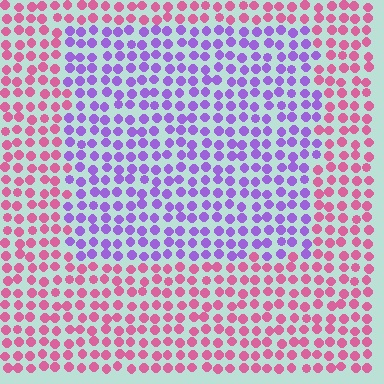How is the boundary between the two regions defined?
The boundary is defined purely by a slight shift in hue (about 61 degrees). Spacing, size, and orientation are identical on both sides.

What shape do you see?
I see a rectangle.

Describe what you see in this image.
The image is filled with small pink elements in a uniform arrangement. A rectangle-shaped region is visible where the elements are tinted to a slightly different hue, forming a subtle color boundary.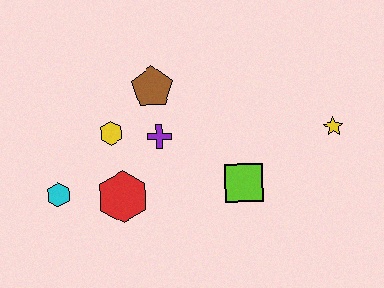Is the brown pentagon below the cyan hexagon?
No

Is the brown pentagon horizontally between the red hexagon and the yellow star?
Yes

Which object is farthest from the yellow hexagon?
The yellow star is farthest from the yellow hexagon.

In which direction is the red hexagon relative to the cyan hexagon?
The red hexagon is to the right of the cyan hexagon.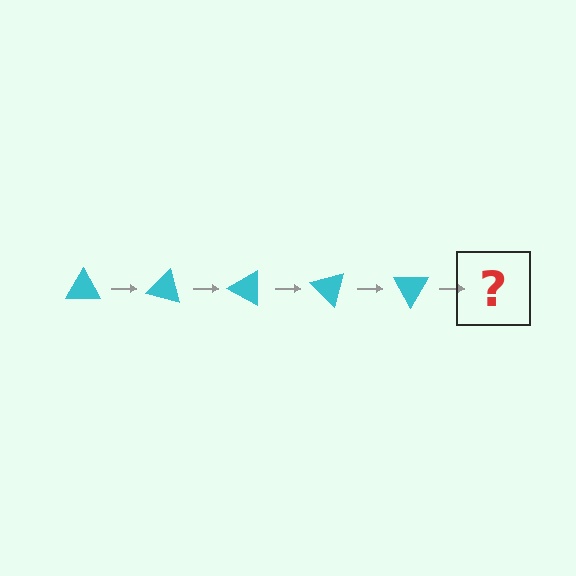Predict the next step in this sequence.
The next step is a cyan triangle rotated 75 degrees.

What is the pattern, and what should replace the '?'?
The pattern is that the triangle rotates 15 degrees each step. The '?' should be a cyan triangle rotated 75 degrees.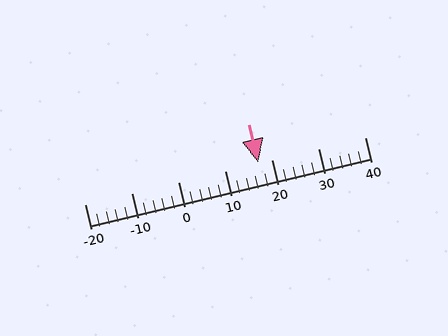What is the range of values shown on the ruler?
The ruler shows values from -20 to 40.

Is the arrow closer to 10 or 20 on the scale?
The arrow is closer to 20.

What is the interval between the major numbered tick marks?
The major tick marks are spaced 10 units apart.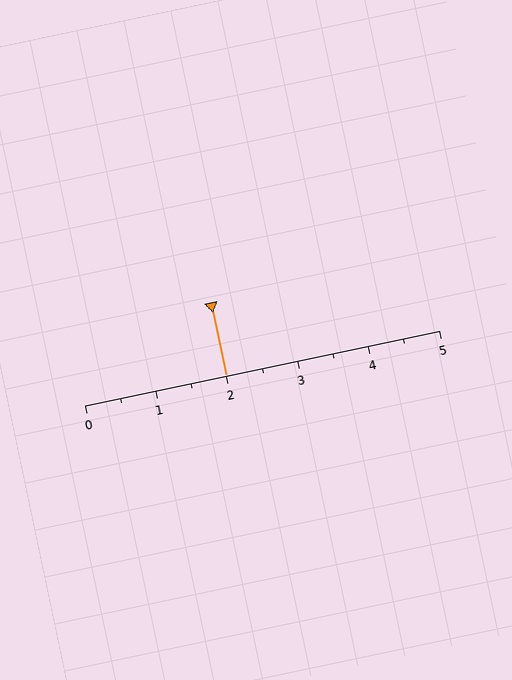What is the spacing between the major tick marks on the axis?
The major ticks are spaced 1 apart.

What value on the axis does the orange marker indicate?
The marker indicates approximately 2.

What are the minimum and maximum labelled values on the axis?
The axis runs from 0 to 5.